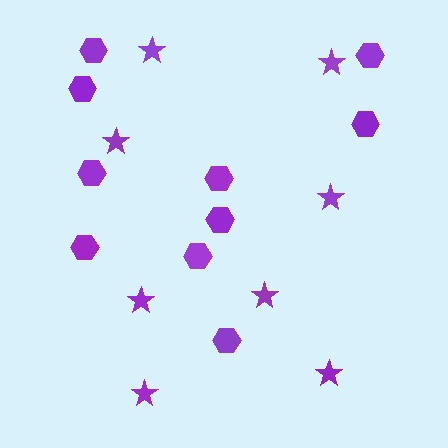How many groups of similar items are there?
There are 2 groups: one group of stars (8) and one group of hexagons (10).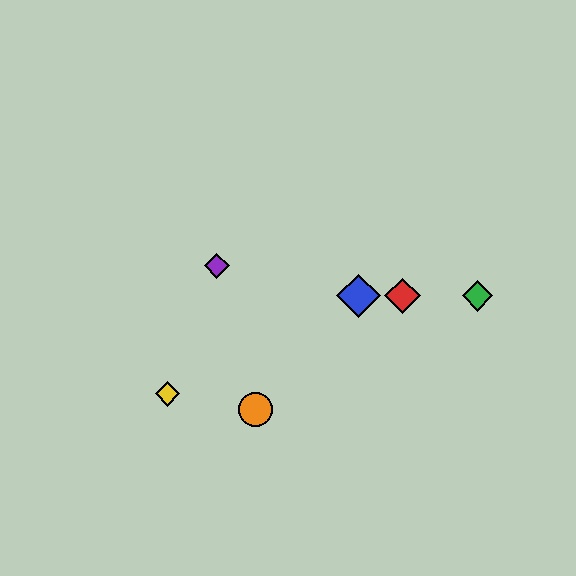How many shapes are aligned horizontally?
3 shapes (the red diamond, the blue diamond, the green diamond) are aligned horizontally.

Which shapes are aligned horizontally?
The red diamond, the blue diamond, the green diamond are aligned horizontally.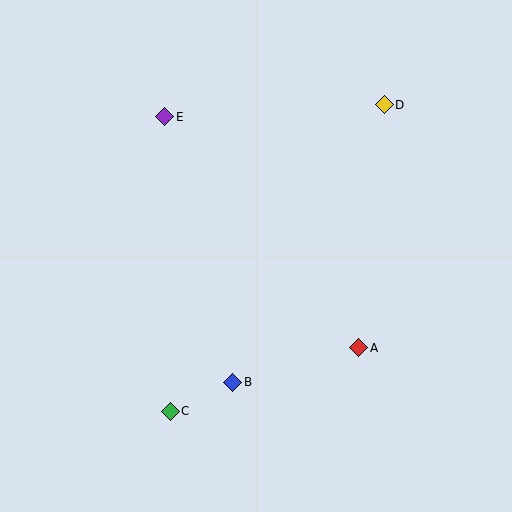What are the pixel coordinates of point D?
Point D is at (384, 105).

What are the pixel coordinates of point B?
Point B is at (233, 382).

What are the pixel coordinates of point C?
Point C is at (170, 411).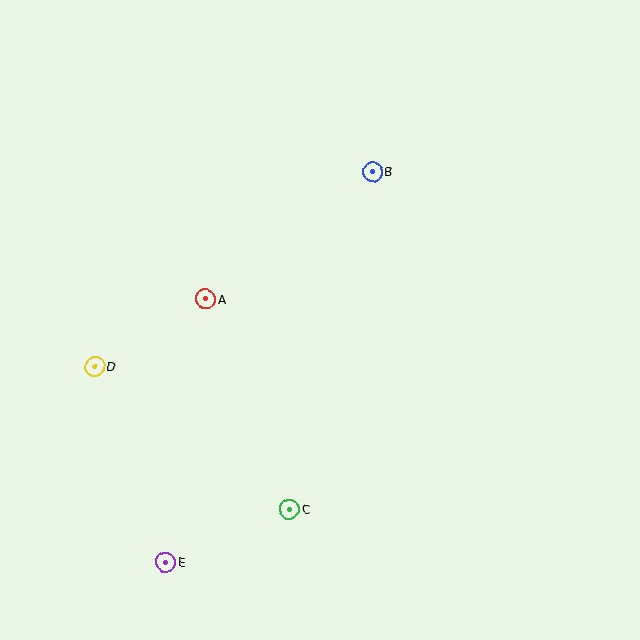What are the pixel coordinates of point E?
Point E is at (166, 562).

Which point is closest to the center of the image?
Point A at (206, 299) is closest to the center.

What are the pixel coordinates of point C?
Point C is at (289, 509).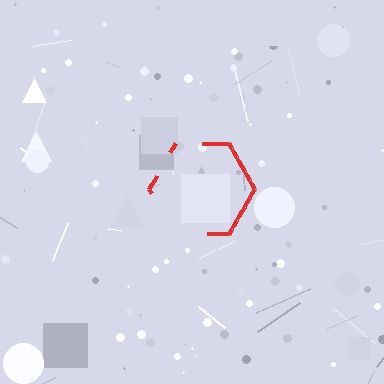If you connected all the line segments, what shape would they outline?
They would outline a hexagon.